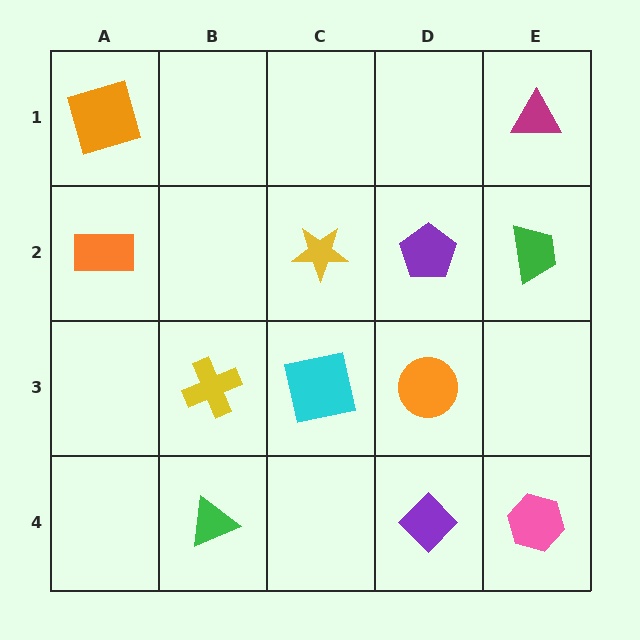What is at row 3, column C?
A cyan square.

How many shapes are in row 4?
3 shapes.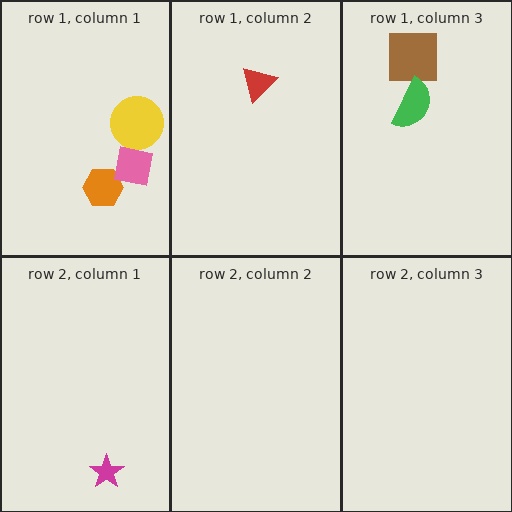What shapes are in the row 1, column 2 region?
The red triangle.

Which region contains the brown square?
The row 1, column 3 region.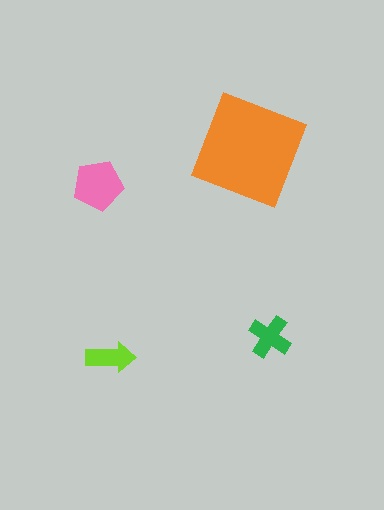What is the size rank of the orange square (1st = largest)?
1st.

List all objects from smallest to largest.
The lime arrow, the green cross, the pink pentagon, the orange square.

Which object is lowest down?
The lime arrow is bottommost.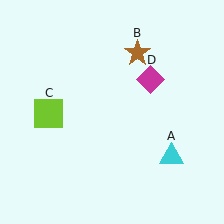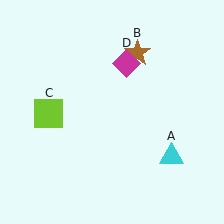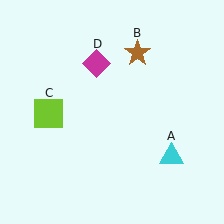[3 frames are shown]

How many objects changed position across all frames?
1 object changed position: magenta diamond (object D).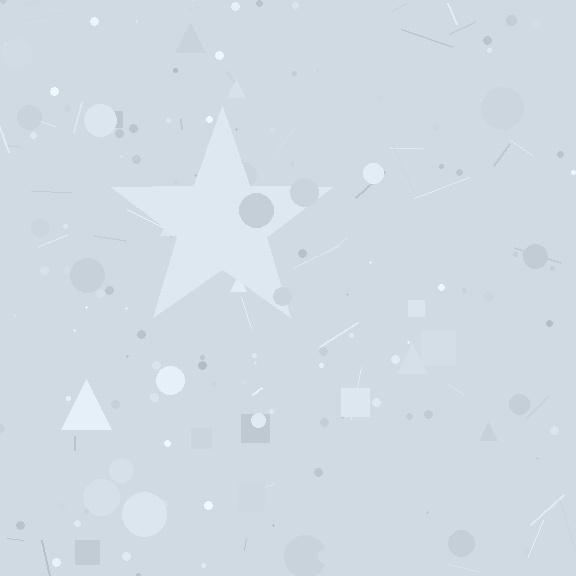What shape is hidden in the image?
A star is hidden in the image.